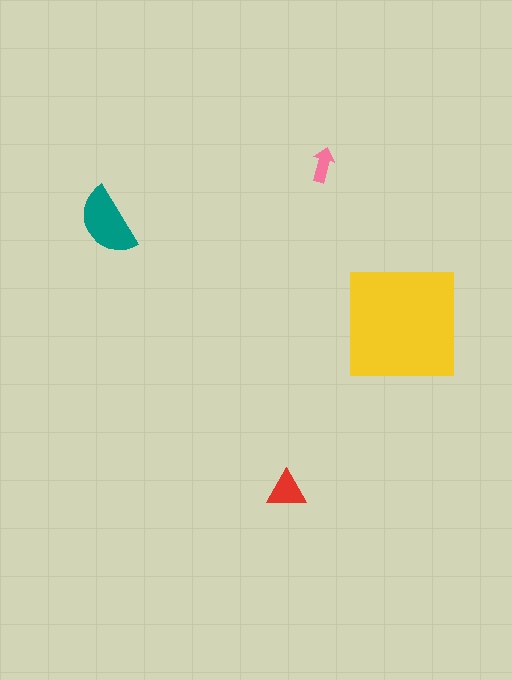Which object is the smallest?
The pink arrow.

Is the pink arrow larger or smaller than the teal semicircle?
Smaller.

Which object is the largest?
The yellow square.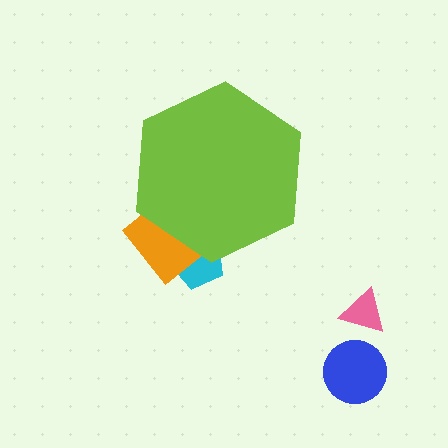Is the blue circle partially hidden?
No, the blue circle is fully visible.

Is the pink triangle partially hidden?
No, the pink triangle is fully visible.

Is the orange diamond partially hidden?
Yes, the orange diamond is partially hidden behind the lime hexagon.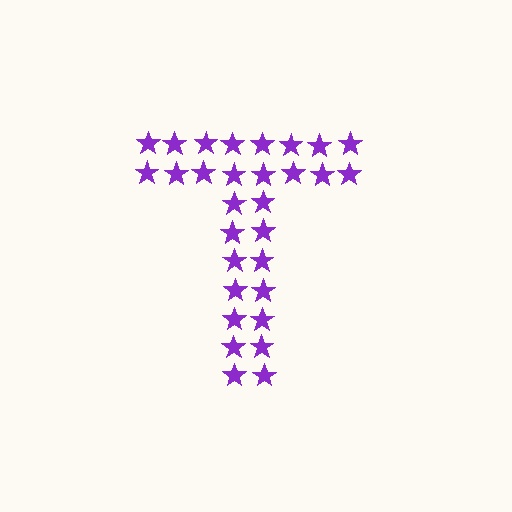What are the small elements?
The small elements are stars.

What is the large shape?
The large shape is the letter T.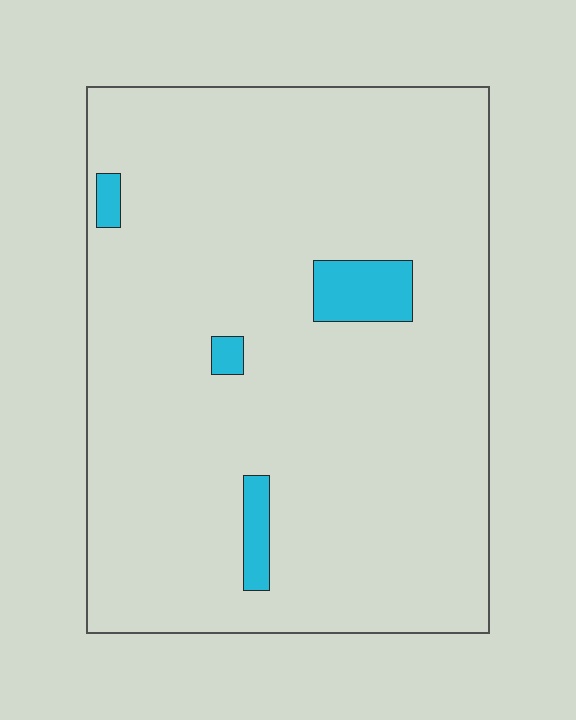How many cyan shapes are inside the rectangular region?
4.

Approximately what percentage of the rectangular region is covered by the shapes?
Approximately 5%.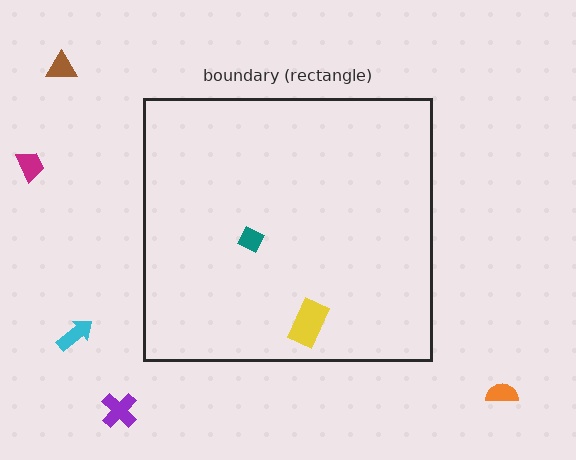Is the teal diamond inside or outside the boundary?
Inside.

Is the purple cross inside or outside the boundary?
Outside.